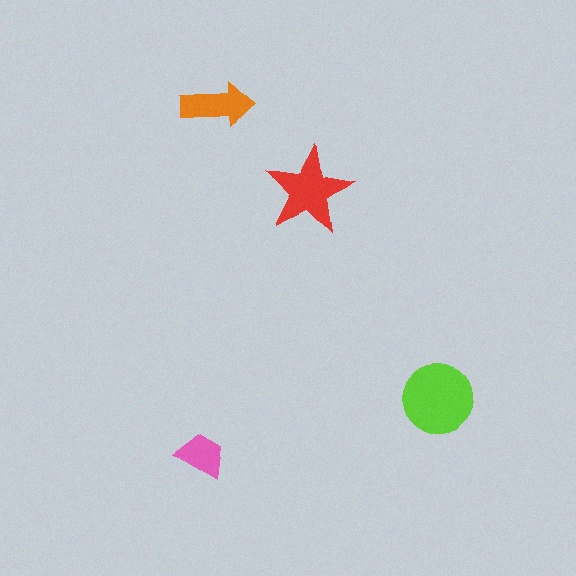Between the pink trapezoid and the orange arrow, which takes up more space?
The orange arrow.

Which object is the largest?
The lime circle.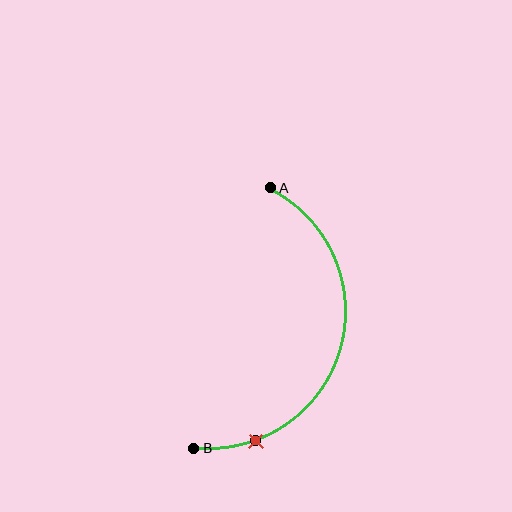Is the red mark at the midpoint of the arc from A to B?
No. The red mark lies on the arc but is closer to endpoint B. The arc midpoint would be at the point on the curve equidistant along the arc from both A and B.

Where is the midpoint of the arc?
The arc midpoint is the point on the curve farthest from the straight line joining A and B. It sits to the right of that line.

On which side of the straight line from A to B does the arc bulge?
The arc bulges to the right of the straight line connecting A and B.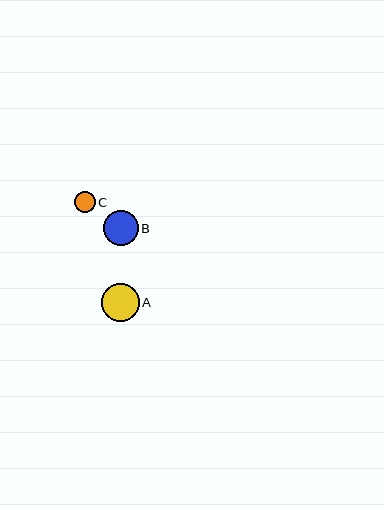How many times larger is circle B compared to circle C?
Circle B is approximately 1.7 times the size of circle C.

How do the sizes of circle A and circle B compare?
Circle A and circle B are approximately the same size.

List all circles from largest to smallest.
From largest to smallest: A, B, C.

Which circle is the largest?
Circle A is the largest with a size of approximately 38 pixels.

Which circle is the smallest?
Circle C is the smallest with a size of approximately 21 pixels.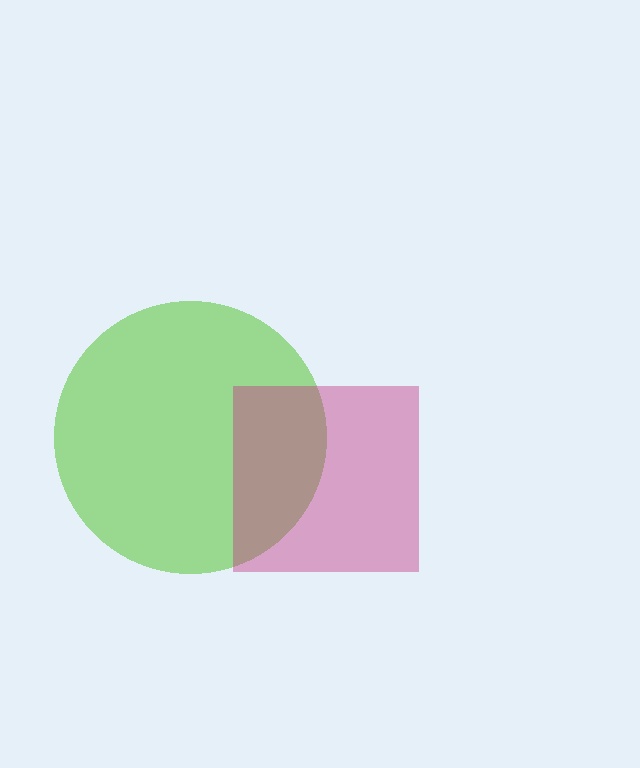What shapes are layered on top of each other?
The layered shapes are: a lime circle, a magenta square.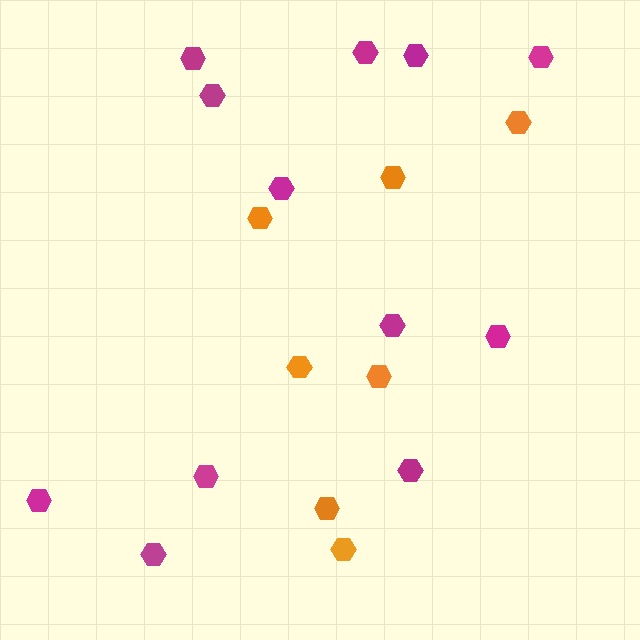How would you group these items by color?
There are 2 groups: one group of magenta hexagons (12) and one group of orange hexagons (7).